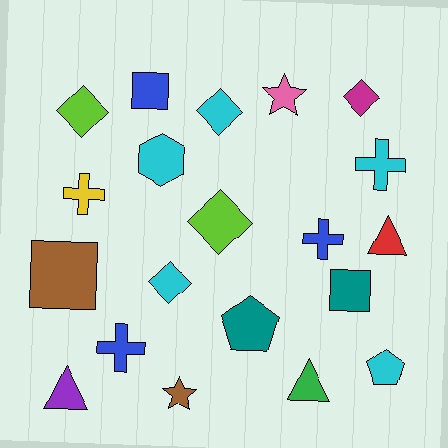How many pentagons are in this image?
There are 2 pentagons.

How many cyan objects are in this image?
There are 5 cyan objects.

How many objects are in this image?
There are 20 objects.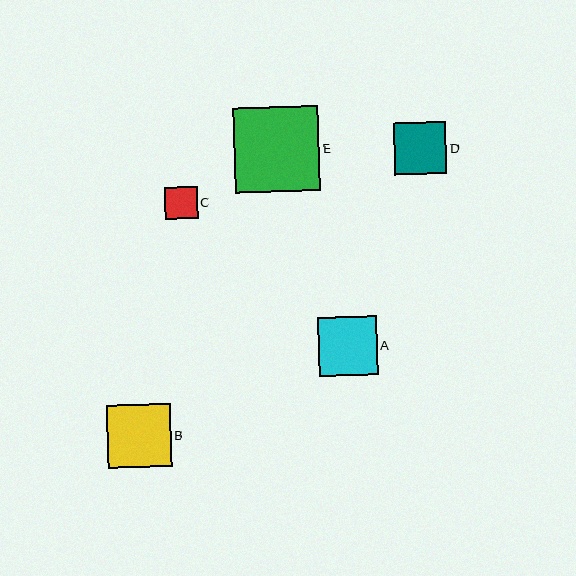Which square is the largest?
Square E is the largest with a size of approximately 85 pixels.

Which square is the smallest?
Square C is the smallest with a size of approximately 33 pixels.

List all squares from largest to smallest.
From largest to smallest: E, B, A, D, C.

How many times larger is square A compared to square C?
Square A is approximately 1.8 times the size of square C.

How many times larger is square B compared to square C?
Square B is approximately 2.0 times the size of square C.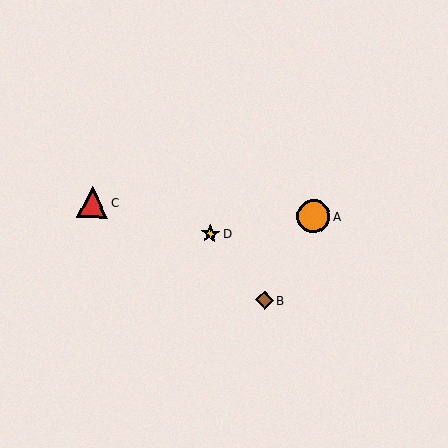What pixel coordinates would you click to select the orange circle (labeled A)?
Click at (313, 216) to select the orange circle A.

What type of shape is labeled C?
Shape C is a red triangle.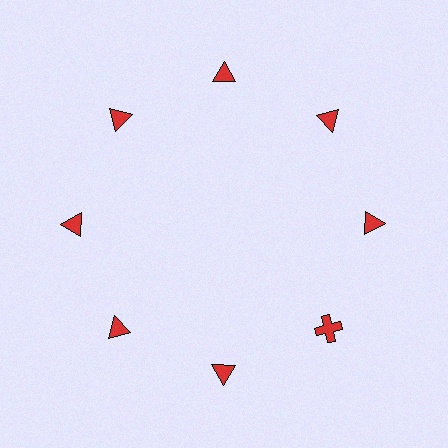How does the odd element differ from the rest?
It has a different shape: cross instead of triangle.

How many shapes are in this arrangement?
There are 8 shapes arranged in a ring pattern.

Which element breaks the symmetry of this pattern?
The red cross at roughly the 4 o'clock position breaks the symmetry. All other shapes are red triangles.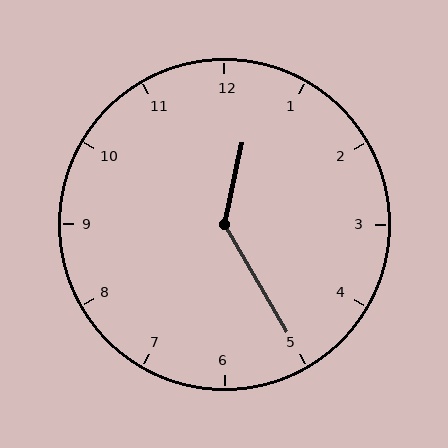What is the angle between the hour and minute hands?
Approximately 138 degrees.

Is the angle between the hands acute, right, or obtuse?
It is obtuse.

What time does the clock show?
12:25.